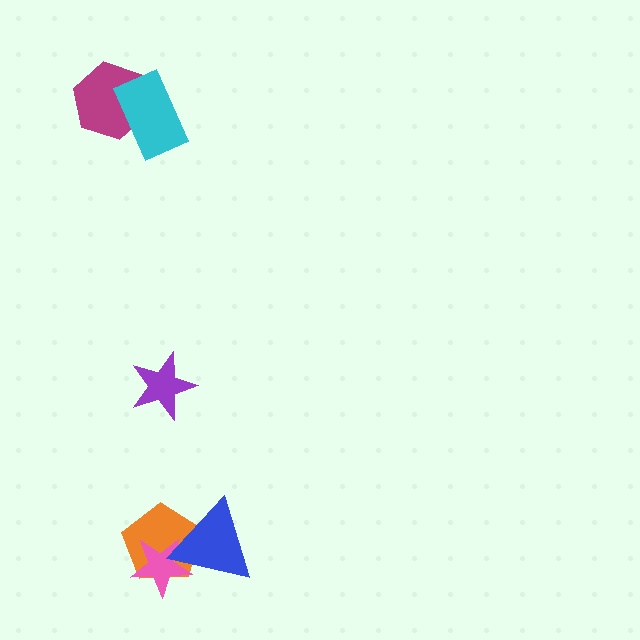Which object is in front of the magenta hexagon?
The cyan rectangle is in front of the magenta hexagon.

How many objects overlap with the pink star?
2 objects overlap with the pink star.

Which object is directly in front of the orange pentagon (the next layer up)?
The pink star is directly in front of the orange pentagon.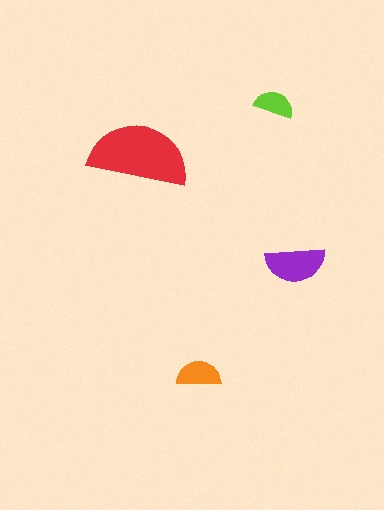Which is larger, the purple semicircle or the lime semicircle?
The purple one.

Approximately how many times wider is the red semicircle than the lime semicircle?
About 2.5 times wider.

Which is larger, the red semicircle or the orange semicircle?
The red one.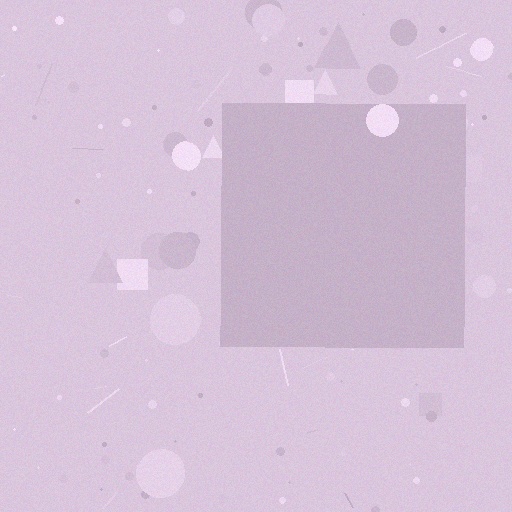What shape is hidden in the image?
A square is hidden in the image.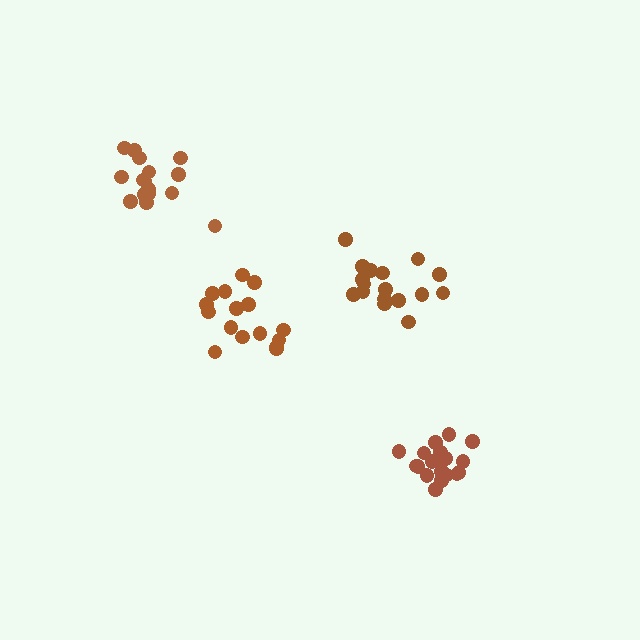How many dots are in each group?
Group 1: 16 dots, Group 2: 17 dots, Group 3: 17 dots, Group 4: 19 dots (69 total).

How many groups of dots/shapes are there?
There are 4 groups.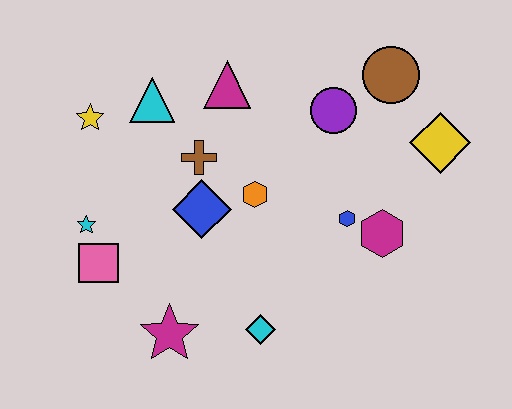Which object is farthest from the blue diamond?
The yellow diamond is farthest from the blue diamond.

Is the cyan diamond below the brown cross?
Yes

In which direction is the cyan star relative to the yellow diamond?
The cyan star is to the left of the yellow diamond.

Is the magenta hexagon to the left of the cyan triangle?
No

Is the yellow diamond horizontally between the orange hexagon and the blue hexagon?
No